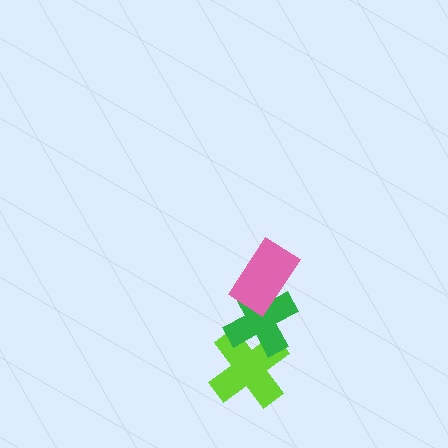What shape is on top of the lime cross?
The green cross is on top of the lime cross.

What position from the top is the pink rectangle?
The pink rectangle is 1st from the top.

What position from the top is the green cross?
The green cross is 2nd from the top.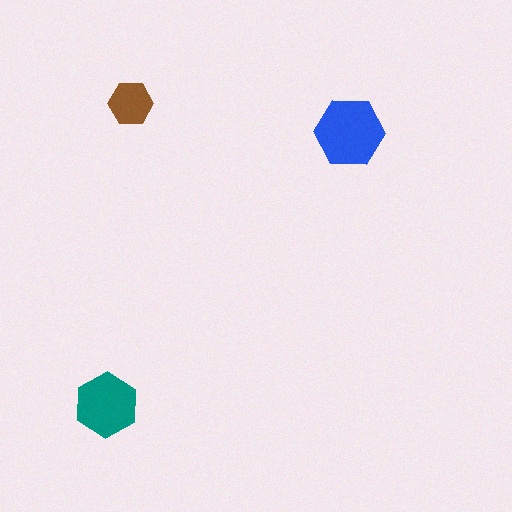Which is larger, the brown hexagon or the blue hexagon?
The blue one.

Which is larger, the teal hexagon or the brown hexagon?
The teal one.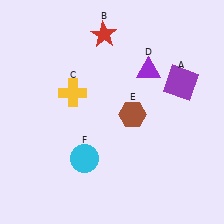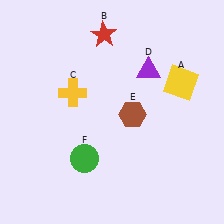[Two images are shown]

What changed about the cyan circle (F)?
In Image 1, F is cyan. In Image 2, it changed to green.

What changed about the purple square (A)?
In Image 1, A is purple. In Image 2, it changed to yellow.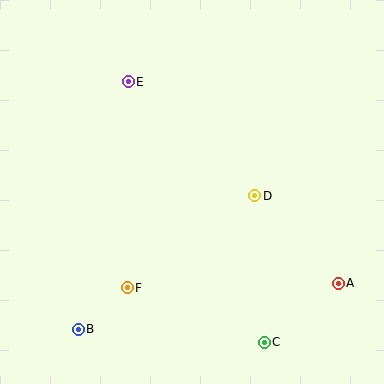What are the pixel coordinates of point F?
Point F is at (127, 288).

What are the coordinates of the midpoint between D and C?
The midpoint between D and C is at (259, 269).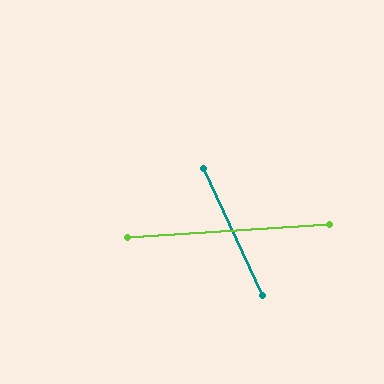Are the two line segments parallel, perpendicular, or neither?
Neither parallel nor perpendicular — they differ by about 69°.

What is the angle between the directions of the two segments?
Approximately 69 degrees.